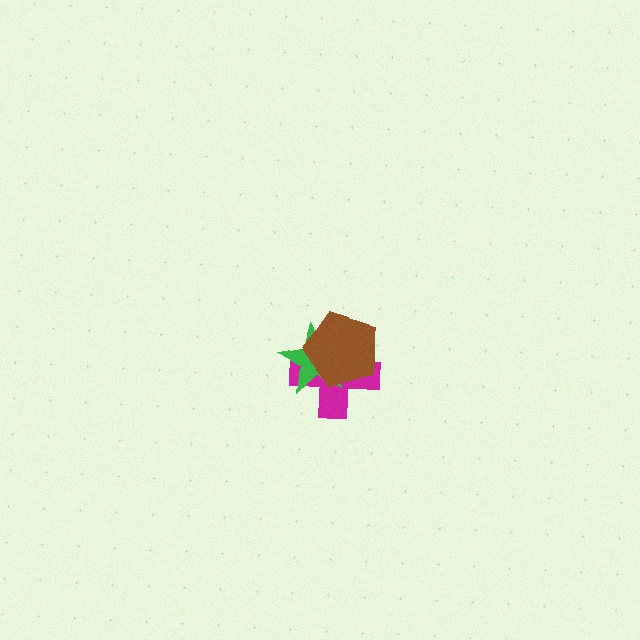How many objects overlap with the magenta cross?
2 objects overlap with the magenta cross.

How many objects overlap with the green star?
2 objects overlap with the green star.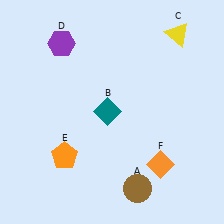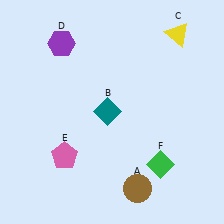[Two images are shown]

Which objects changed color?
E changed from orange to pink. F changed from orange to green.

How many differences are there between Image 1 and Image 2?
There are 2 differences between the two images.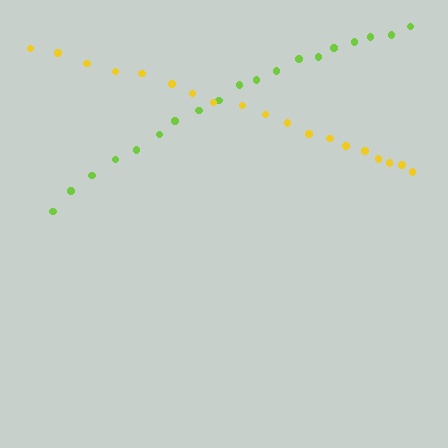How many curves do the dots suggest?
There are 2 distinct paths.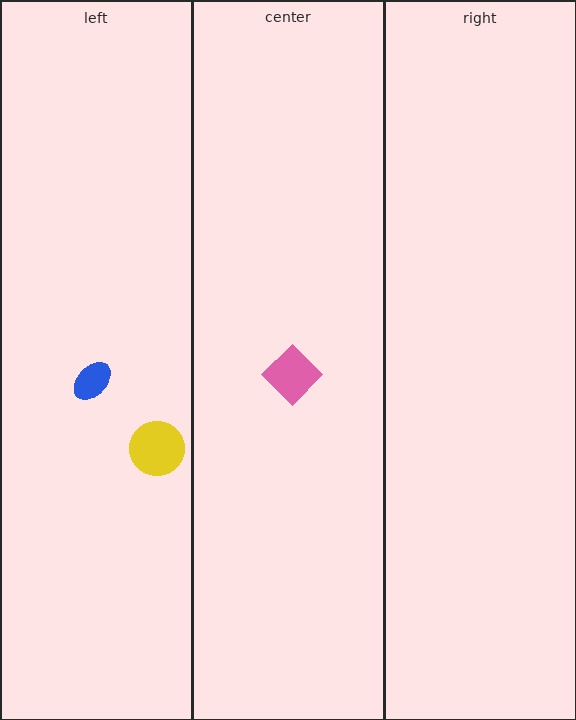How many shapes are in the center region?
1.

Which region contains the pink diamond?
The center region.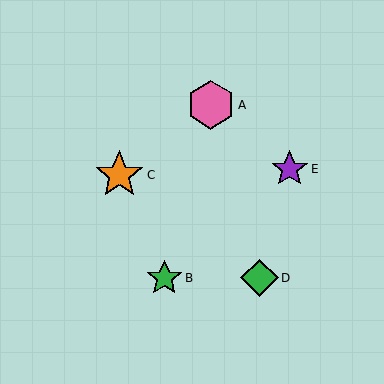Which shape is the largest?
The orange star (labeled C) is the largest.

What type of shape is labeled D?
Shape D is a green diamond.